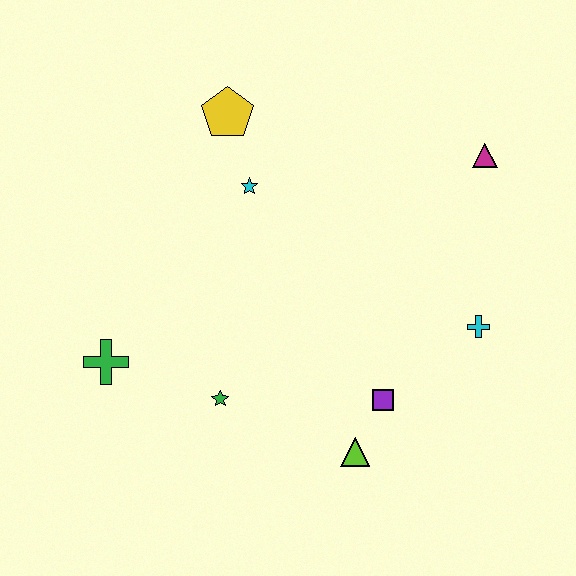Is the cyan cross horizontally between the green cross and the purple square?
No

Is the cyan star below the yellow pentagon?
Yes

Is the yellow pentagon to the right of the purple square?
No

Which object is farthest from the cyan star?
The lime triangle is farthest from the cyan star.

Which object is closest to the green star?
The green cross is closest to the green star.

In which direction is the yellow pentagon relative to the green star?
The yellow pentagon is above the green star.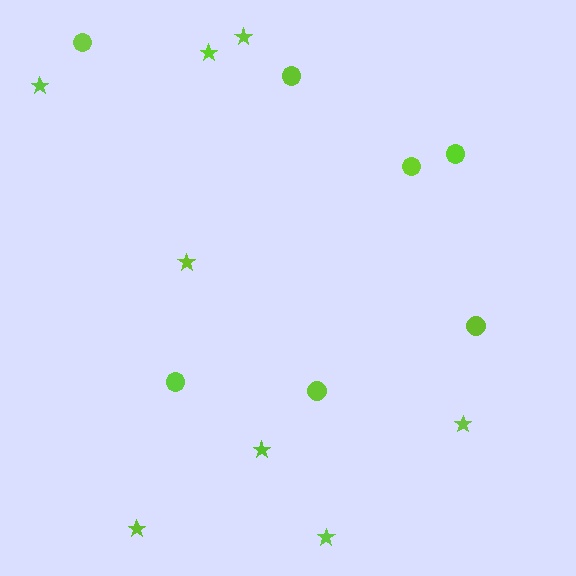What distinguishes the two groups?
There are 2 groups: one group of circles (7) and one group of stars (8).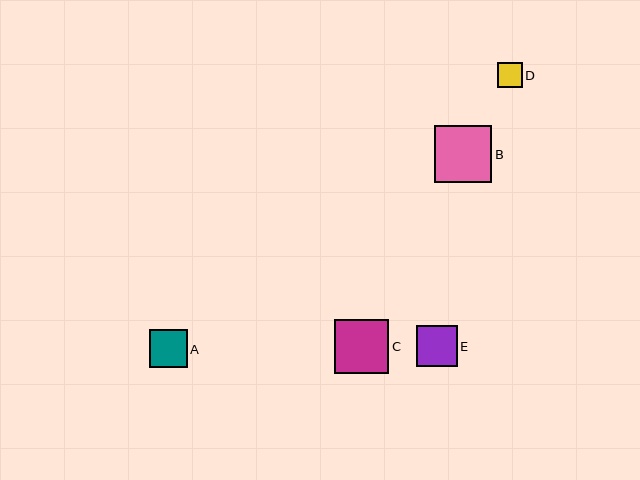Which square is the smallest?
Square D is the smallest with a size of approximately 24 pixels.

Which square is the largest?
Square B is the largest with a size of approximately 57 pixels.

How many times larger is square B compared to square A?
Square B is approximately 1.5 times the size of square A.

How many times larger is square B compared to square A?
Square B is approximately 1.5 times the size of square A.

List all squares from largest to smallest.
From largest to smallest: B, C, E, A, D.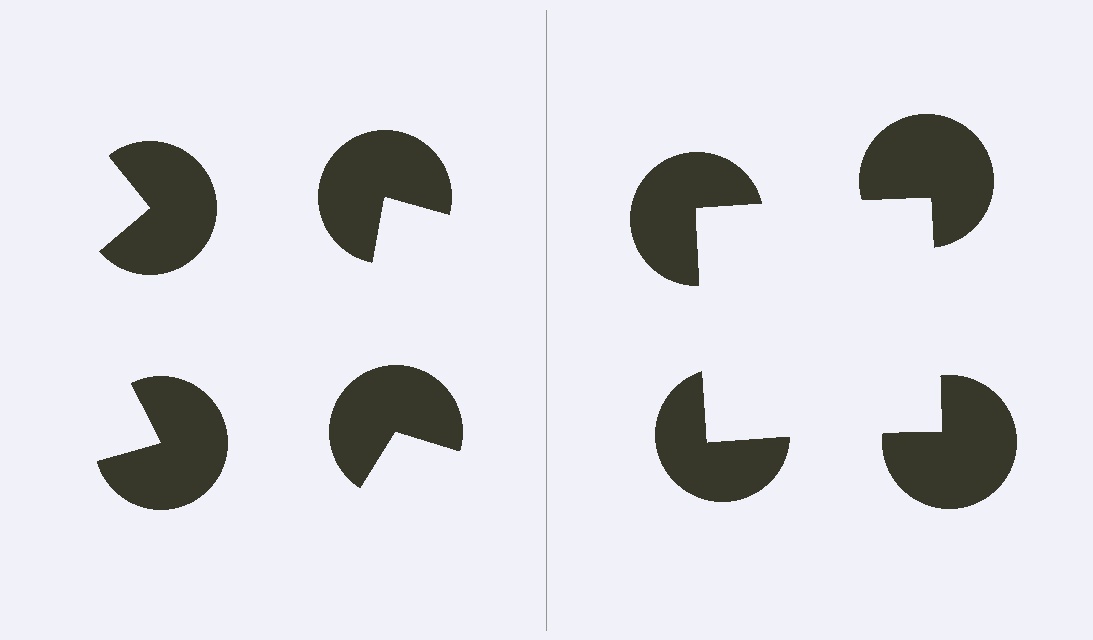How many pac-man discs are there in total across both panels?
8 — 4 on each side.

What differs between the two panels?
The pac-man discs are positioned identically on both sides; only the wedge orientations differ. On the right they align to a square; on the left they are misaligned.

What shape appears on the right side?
An illusory square.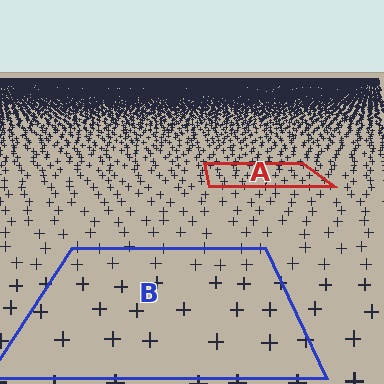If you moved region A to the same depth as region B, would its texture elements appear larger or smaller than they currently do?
They would appear larger. At a closer depth, the same texture elements are projected at a bigger on-screen size.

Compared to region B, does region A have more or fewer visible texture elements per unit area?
Region A has more texture elements per unit area — they are packed more densely because it is farther away.